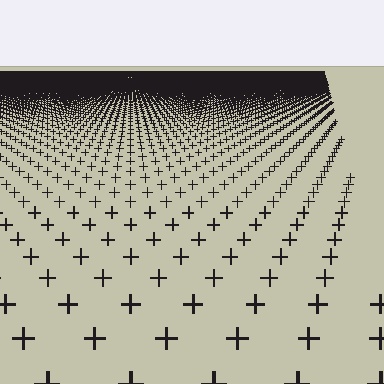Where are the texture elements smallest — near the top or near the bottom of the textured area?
Near the top.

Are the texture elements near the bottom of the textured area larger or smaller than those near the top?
Larger. Near the bottom, elements are closer to the viewer and appear at a bigger on-screen size.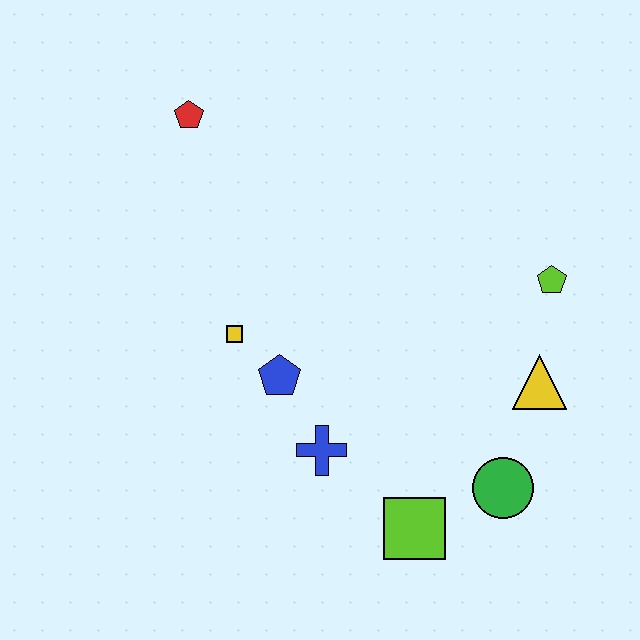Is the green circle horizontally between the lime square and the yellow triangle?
Yes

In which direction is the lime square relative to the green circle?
The lime square is to the left of the green circle.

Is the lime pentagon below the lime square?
No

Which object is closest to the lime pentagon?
The yellow triangle is closest to the lime pentagon.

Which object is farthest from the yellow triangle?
The red pentagon is farthest from the yellow triangle.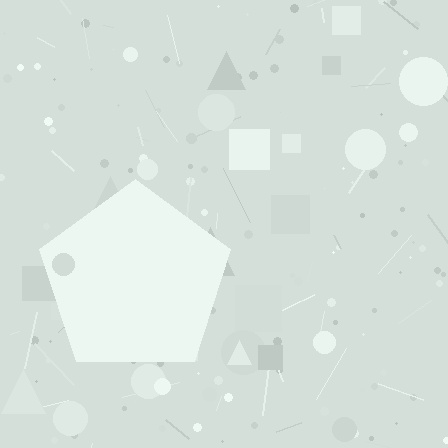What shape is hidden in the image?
A pentagon is hidden in the image.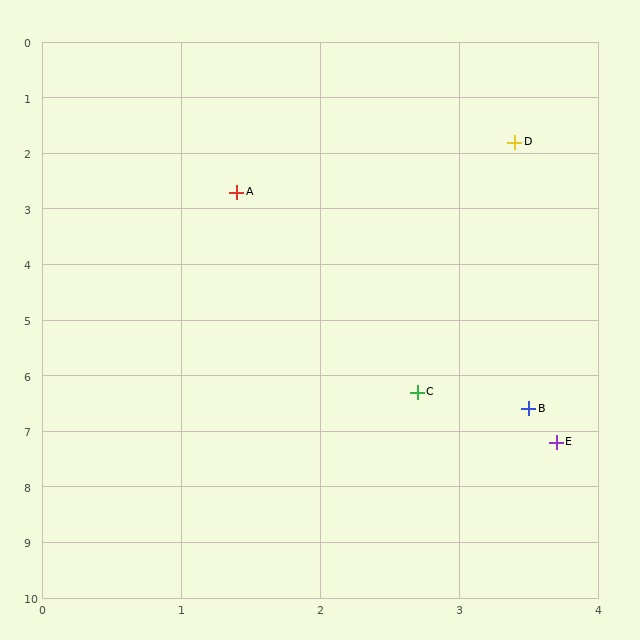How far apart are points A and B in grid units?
Points A and B are about 4.4 grid units apart.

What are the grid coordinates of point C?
Point C is at approximately (2.7, 6.3).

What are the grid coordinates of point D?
Point D is at approximately (3.4, 1.8).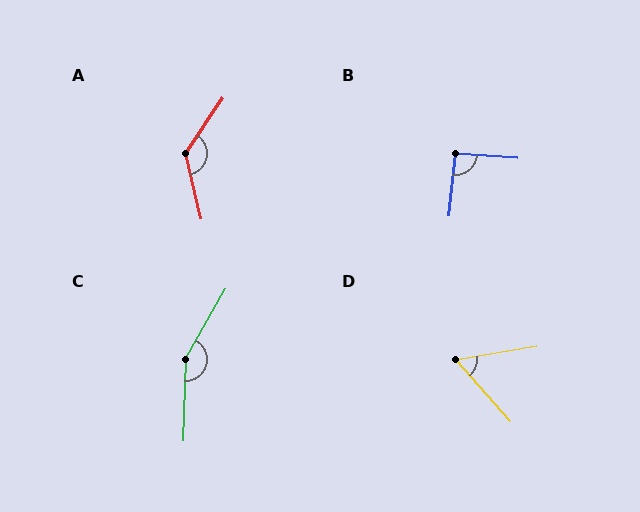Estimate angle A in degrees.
Approximately 132 degrees.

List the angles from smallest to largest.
D (58°), B (92°), A (132°), C (152°).